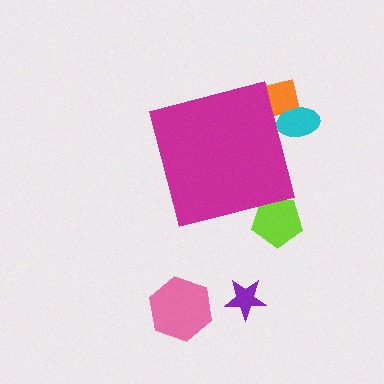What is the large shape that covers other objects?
A magenta square.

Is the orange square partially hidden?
Yes, the orange square is partially hidden behind the magenta square.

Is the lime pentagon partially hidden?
Yes, the lime pentagon is partially hidden behind the magenta square.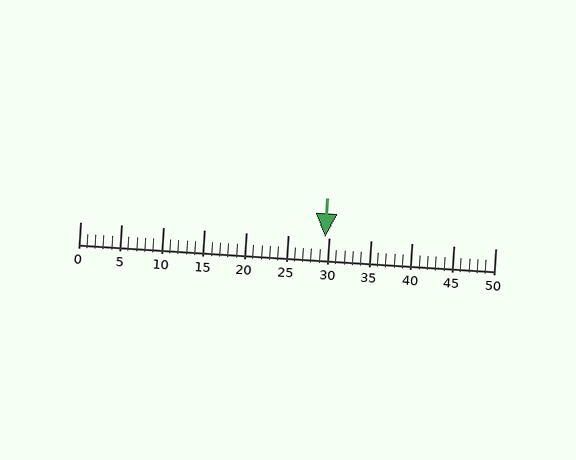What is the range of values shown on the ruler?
The ruler shows values from 0 to 50.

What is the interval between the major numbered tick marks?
The major tick marks are spaced 5 units apart.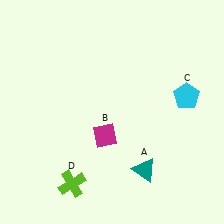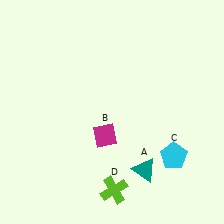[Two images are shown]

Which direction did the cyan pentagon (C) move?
The cyan pentagon (C) moved down.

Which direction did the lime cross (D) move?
The lime cross (D) moved right.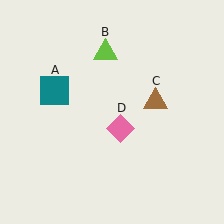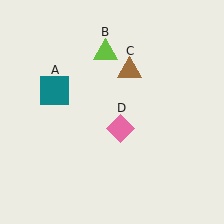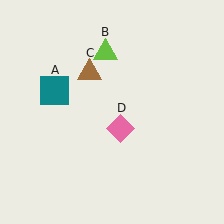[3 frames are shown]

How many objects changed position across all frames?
1 object changed position: brown triangle (object C).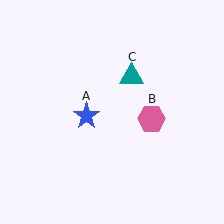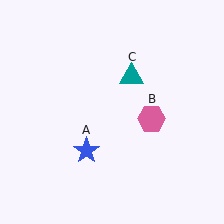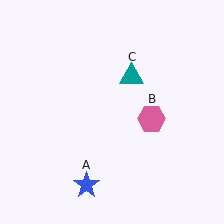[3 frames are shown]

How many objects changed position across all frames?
1 object changed position: blue star (object A).